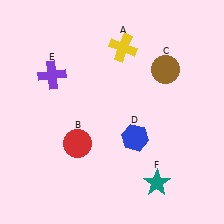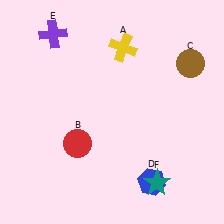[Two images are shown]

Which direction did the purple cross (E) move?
The purple cross (E) moved up.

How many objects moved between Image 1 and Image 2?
3 objects moved between the two images.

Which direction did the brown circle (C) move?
The brown circle (C) moved right.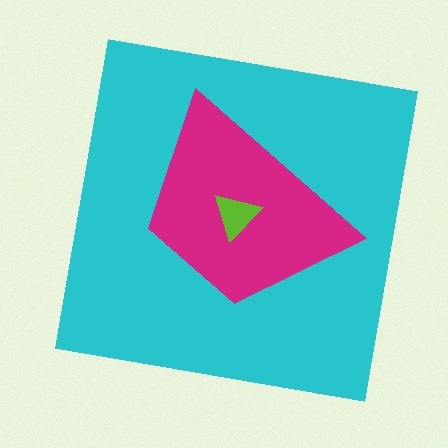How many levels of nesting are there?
3.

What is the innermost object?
The lime triangle.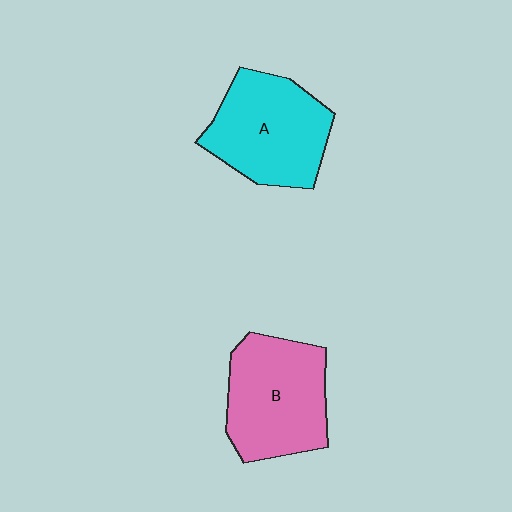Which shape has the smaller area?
Shape A (cyan).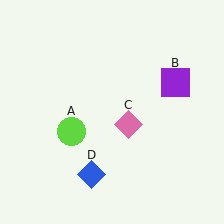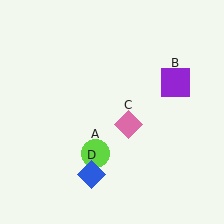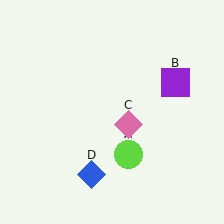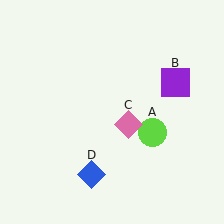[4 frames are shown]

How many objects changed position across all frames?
1 object changed position: lime circle (object A).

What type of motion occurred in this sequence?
The lime circle (object A) rotated counterclockwise around the center of the scene.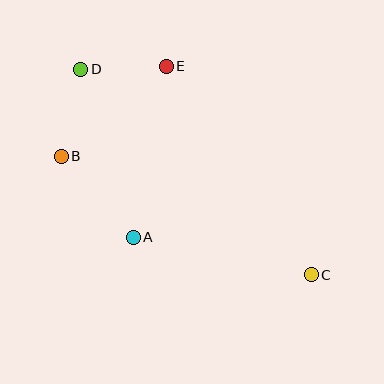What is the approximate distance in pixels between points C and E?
The distance between C and E is approximately 254 pixels.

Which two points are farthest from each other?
Points C and D are farthest from each other.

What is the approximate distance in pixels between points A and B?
The distance between A and B is approximately 108 pixels.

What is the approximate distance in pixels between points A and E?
The distance between A and E is approximately 174 pixels.